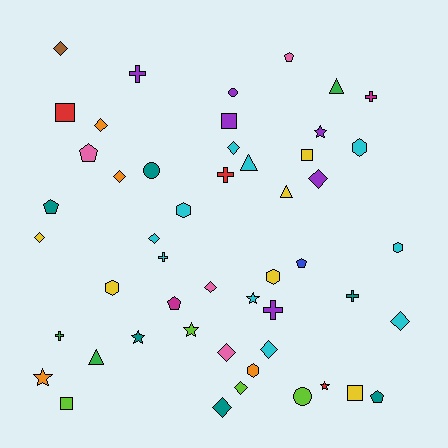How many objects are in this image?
There are 50 objects.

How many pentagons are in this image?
There are 6 pentagons.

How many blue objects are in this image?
There is 1 blue object.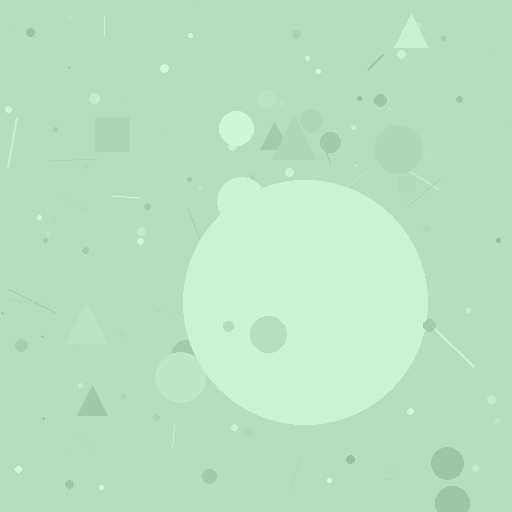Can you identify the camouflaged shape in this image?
The camouflaged shape is a circle.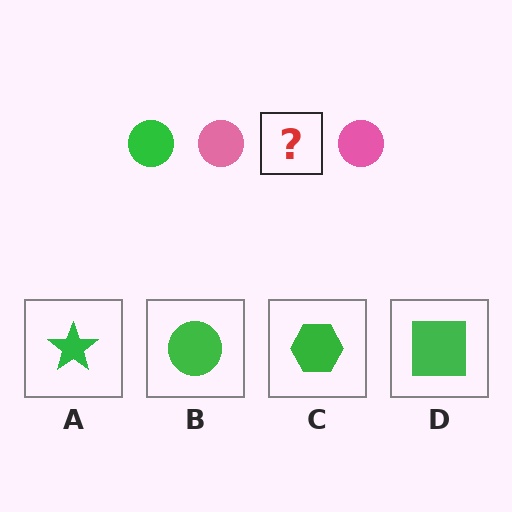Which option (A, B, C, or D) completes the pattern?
B.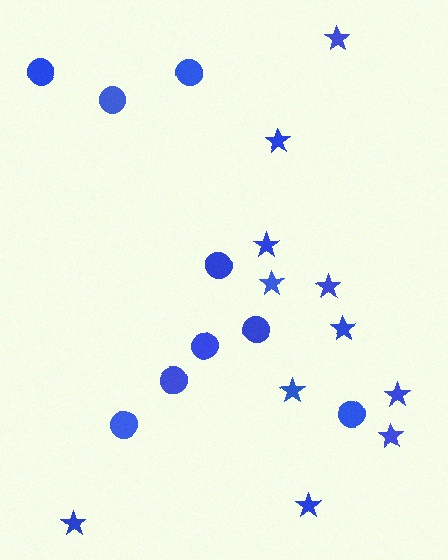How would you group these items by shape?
There are 2 groups: one group of stars (11) and one group of circles (9).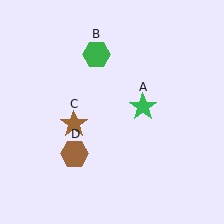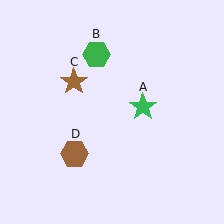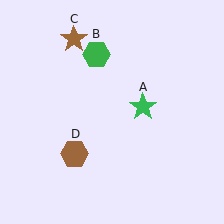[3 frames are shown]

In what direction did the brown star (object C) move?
The brown star (object C) moved up.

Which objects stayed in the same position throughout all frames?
Green star (object A) and green hexagon (object B) and brown hexagon (object D) remained stationary.